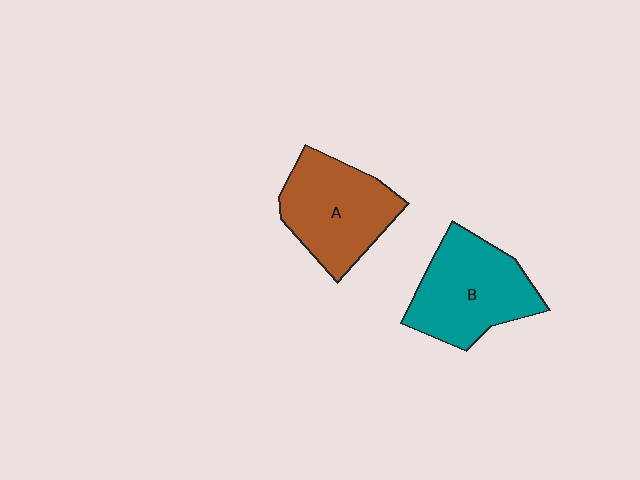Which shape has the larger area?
Shape B (teal).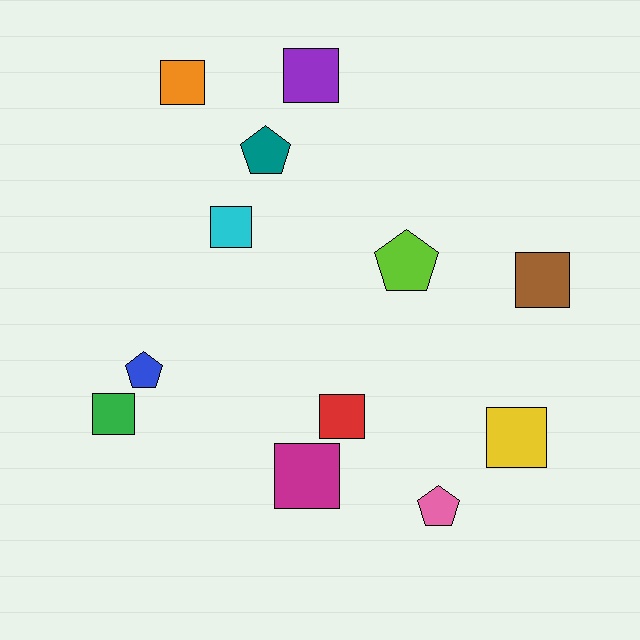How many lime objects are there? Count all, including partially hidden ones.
There is 1 lime object.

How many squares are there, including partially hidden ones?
There are 8 squares.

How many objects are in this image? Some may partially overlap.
There are 12 objects.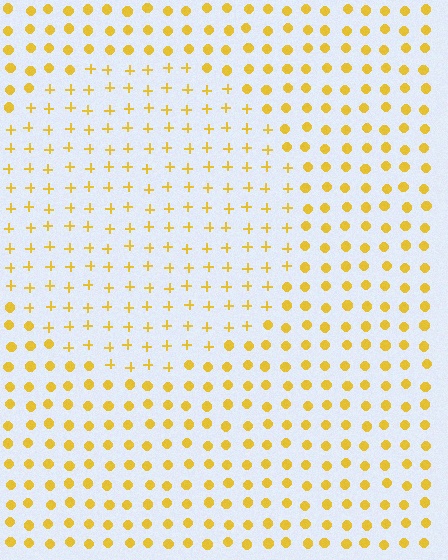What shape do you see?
I see a circle.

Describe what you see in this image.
The image is filled with small yellow elements arranged in a uniform grid. A circle-shaped region contains plus signs, while the surrounding area contains circles. The boundary is defined purely by the change in element shape.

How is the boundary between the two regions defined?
The boundary is defined by a change in element shape: plus signs inside vs. circles outside. All elements share the same color and spacing.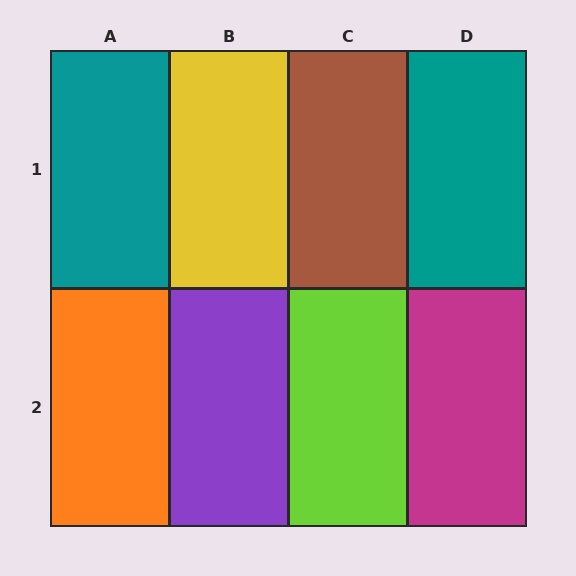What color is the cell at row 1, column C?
Brown.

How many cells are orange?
1 cell is orange.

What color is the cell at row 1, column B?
Yellow.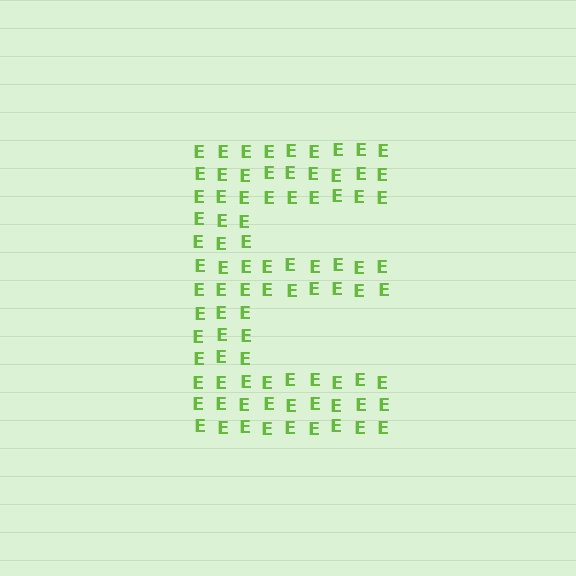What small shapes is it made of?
It is made of small letter E's.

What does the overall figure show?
The overall figure shows the letter E.